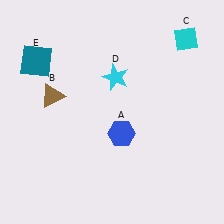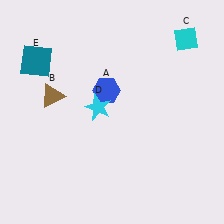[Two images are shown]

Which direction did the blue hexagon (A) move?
The blue hexagon (A) moved up.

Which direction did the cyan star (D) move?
The cyan star (D) moved down.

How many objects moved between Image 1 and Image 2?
2 objects moved between the two images.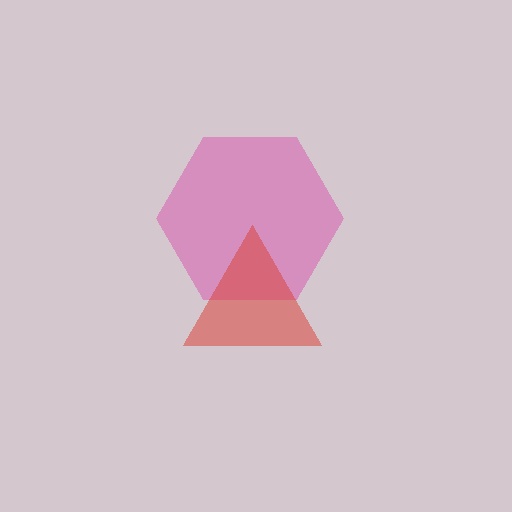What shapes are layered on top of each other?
The layered shapes are: a magenta hexagon, a red triangle.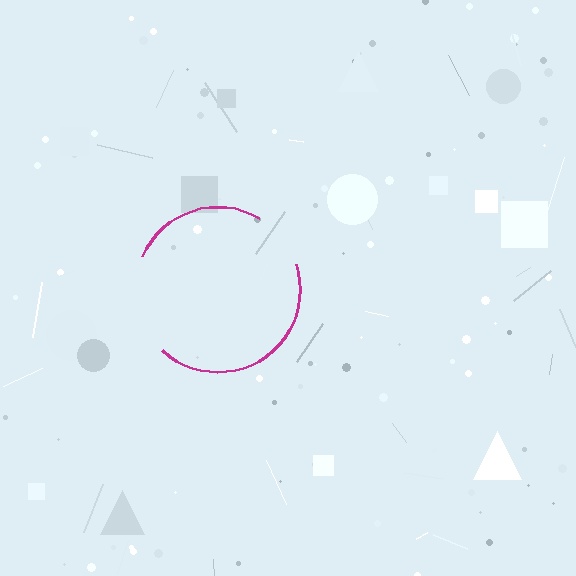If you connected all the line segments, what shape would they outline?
They would outline a circle.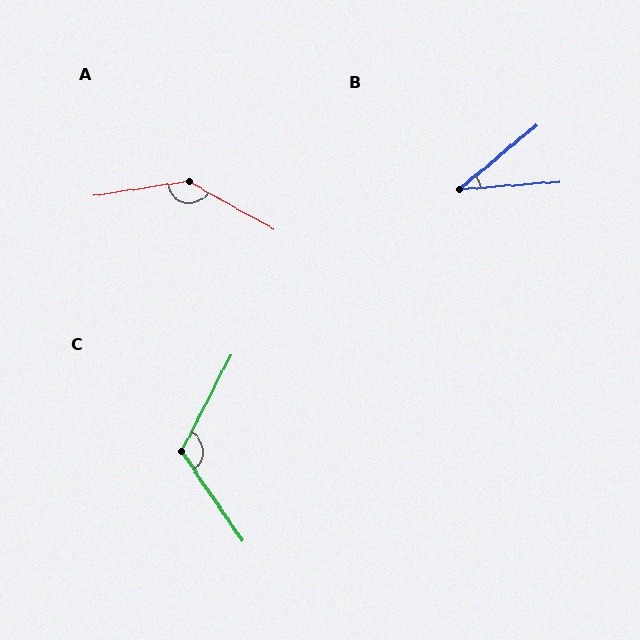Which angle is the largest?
A, at approximately 142 degrees.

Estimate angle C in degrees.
Approximately 119 degrees.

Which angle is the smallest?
B, at approximately 35 degrees.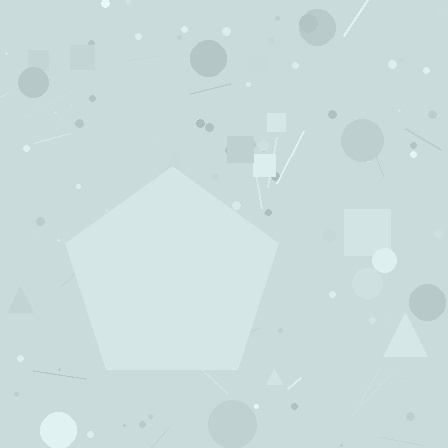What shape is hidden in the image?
A pentagon is hidden in the image.